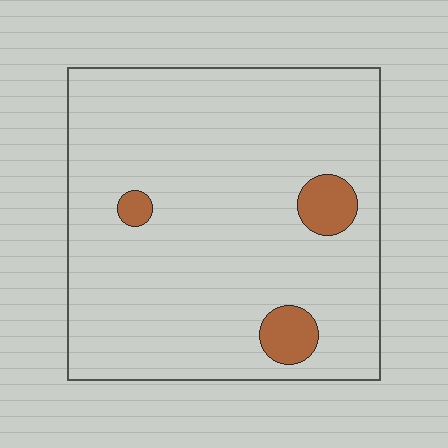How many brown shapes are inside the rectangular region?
3.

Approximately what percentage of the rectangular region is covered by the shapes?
Approximately 5%.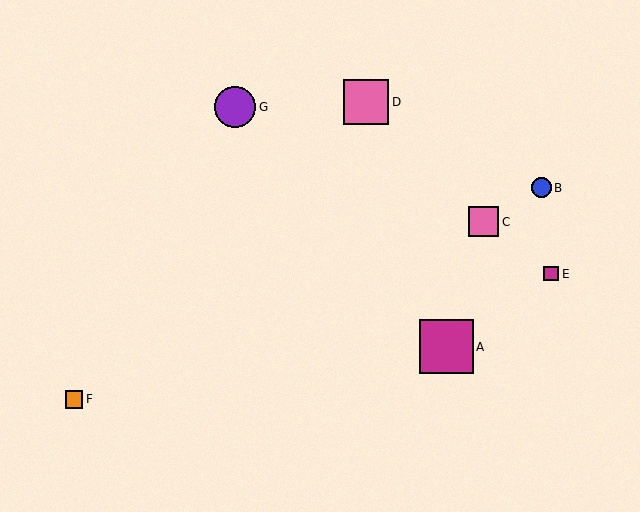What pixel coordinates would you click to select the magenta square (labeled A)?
Click at (446, 347) to select the magenta square A.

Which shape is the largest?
The magenta square (labeled A) is the largest.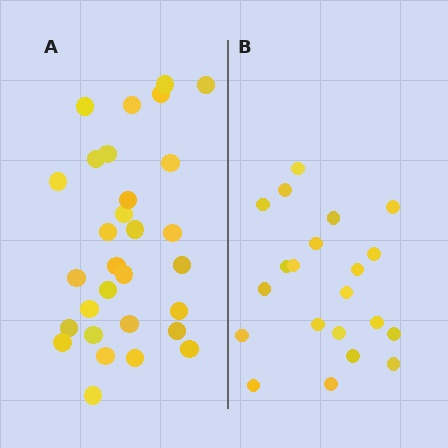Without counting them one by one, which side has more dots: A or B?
Region A (the left region) has more dots.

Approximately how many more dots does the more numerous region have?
Region A has roughly 8 or so more dots than region B.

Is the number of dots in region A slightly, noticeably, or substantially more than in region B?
Region A has noticeably more, but not dramatically so. The ratio is roughly 1.4 to 1.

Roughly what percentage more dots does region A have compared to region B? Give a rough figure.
About 45% more.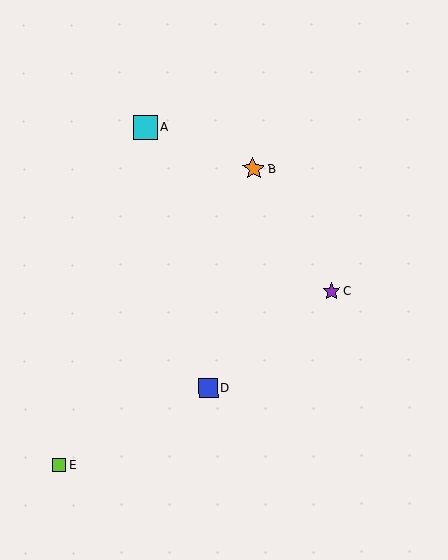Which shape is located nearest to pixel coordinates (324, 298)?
The purple star (labeled C) at (332, 291) is nearest to that location.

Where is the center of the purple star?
The center of the purple star is at (332, 291).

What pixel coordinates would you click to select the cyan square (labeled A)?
Click at (146, 128) to select the cyan square A.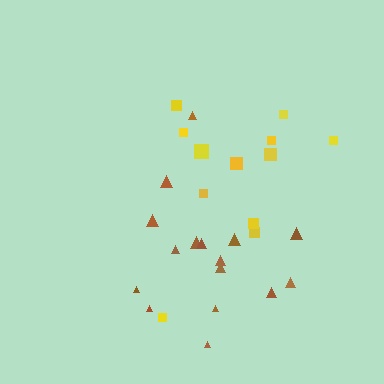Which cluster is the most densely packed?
Yellow.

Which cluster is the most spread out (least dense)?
Brown.